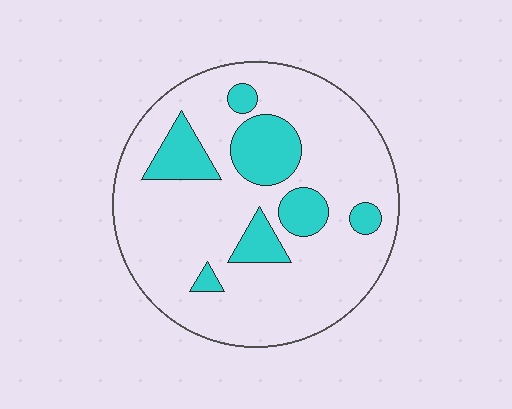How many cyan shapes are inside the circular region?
7.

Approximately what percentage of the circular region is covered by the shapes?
Approximately 20%.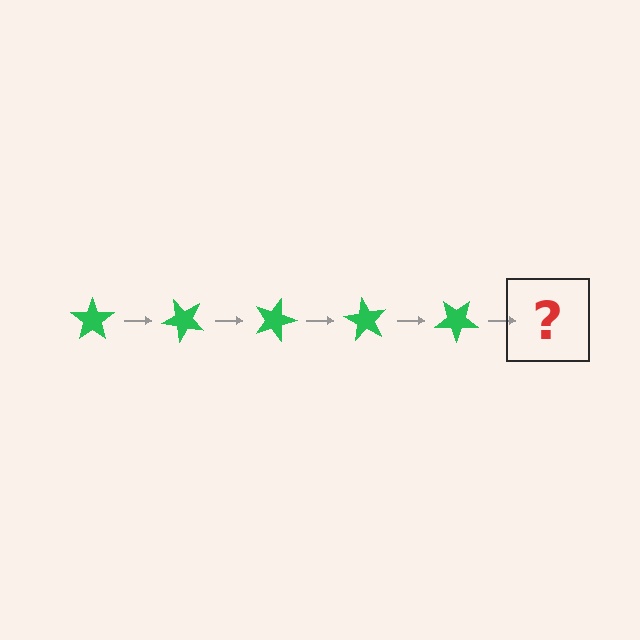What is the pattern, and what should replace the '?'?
The pattern is that the star rotates 45 degrees each step. The '?' should be a green star rotated 225 degrees.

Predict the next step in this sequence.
The next step is a green star rotated 225 degrees.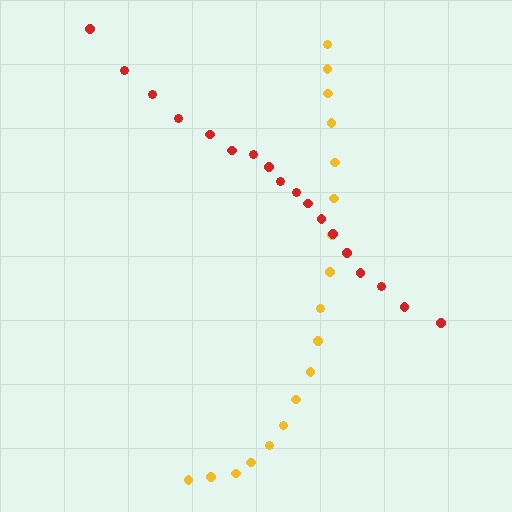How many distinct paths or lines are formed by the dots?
There are 2 distinct paths.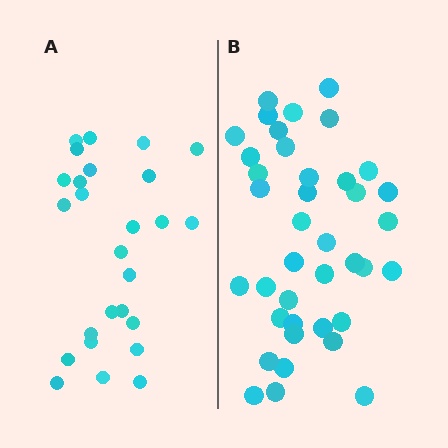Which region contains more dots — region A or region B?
Region B (the right region) has more dots.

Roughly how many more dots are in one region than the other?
Region B has approximately 15 more dots than region A.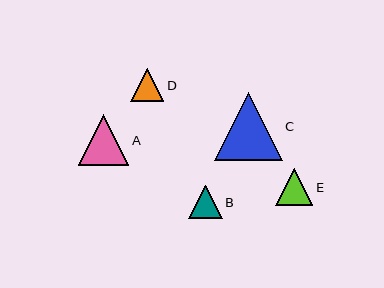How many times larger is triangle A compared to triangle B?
Triangle A is approximately 1.5 times the size of triangle B.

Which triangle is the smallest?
Triangle D is the smallest with a size of approximately 33 pixels.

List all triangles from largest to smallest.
From largest to smallest: C, A, E, B, D.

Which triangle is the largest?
Triangle C is the largest with a size of approximately 67 pixels.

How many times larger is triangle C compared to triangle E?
Triangle C is approximately 1.8 times the size of triangle E.